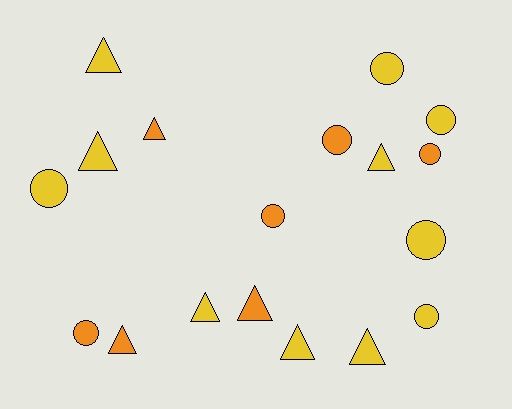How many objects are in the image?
There are 18 objects.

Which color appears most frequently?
Yellow, with 11 objects.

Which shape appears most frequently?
Triangle, with 9 objects.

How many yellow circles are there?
There are 5 yellow circles.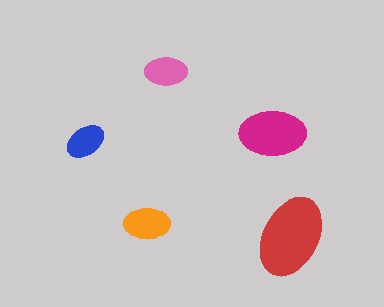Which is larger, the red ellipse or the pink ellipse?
The red one.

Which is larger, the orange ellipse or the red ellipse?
The red one.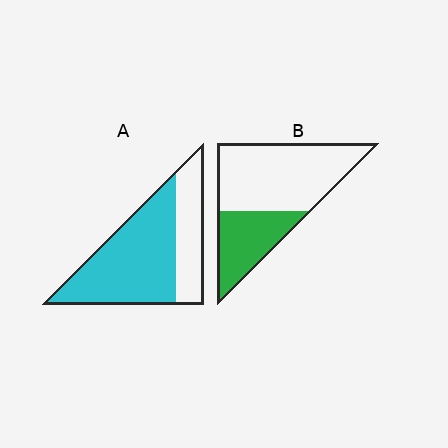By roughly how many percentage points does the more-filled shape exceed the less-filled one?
By roughly 35 percentage points (A over B).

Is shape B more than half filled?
No.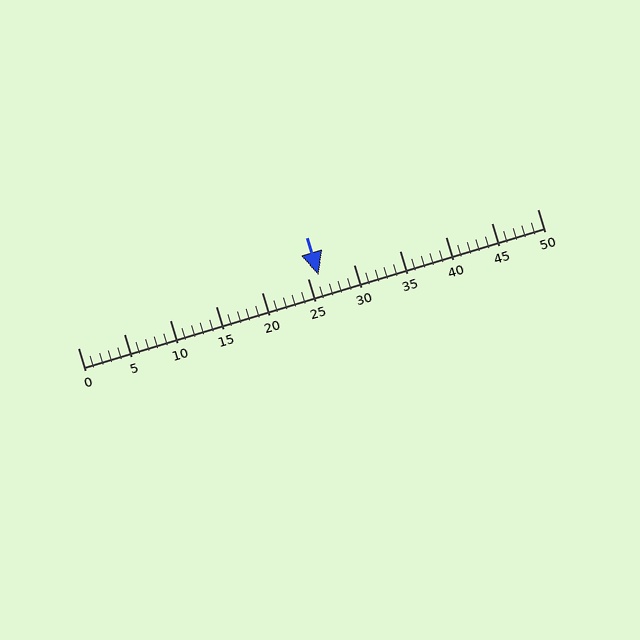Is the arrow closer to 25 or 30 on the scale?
The arrow is closer to 25.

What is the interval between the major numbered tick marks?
The major tick marks are spaced 5 units apart.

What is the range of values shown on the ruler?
The ruler shows values from 0 to 50.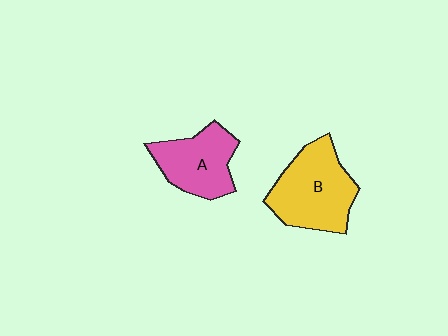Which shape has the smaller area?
Shape A (pink).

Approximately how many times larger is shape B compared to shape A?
Approximately 1.3 times.